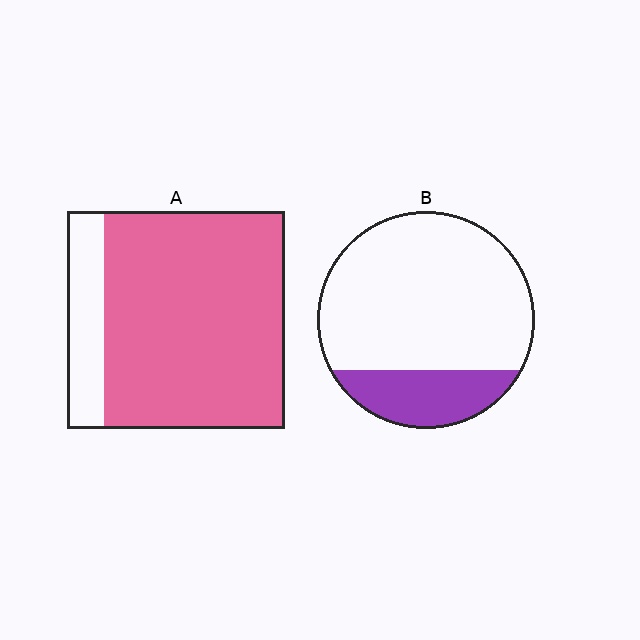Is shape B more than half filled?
No.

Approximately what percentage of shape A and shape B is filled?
A is approximately 85% and B is approximately 20%.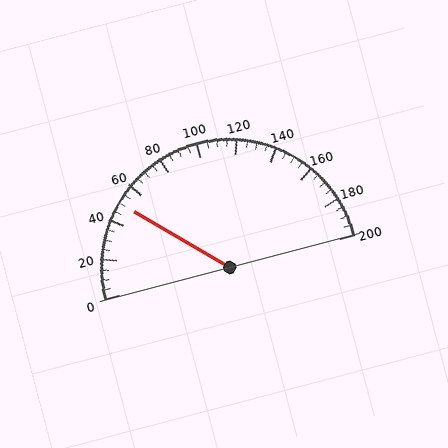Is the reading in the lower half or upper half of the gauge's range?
The reading is in the lower half of the range (0 to 200).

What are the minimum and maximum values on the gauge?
The gauge ranges from 0 to 200.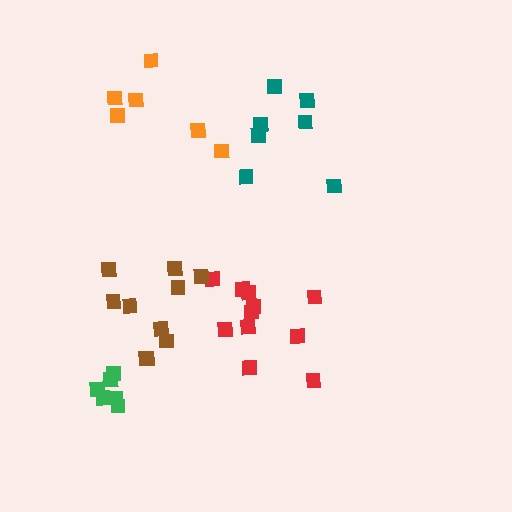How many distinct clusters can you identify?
There are 5 distinct clusters.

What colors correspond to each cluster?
The clusters are colored: red, orange, teal, green, brown.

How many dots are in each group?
Group 1: 11 dots, Group 2: 6 dots, Group 3: 7 dots, Group 4: 6 dots, Group 5: 10 dots (40 total).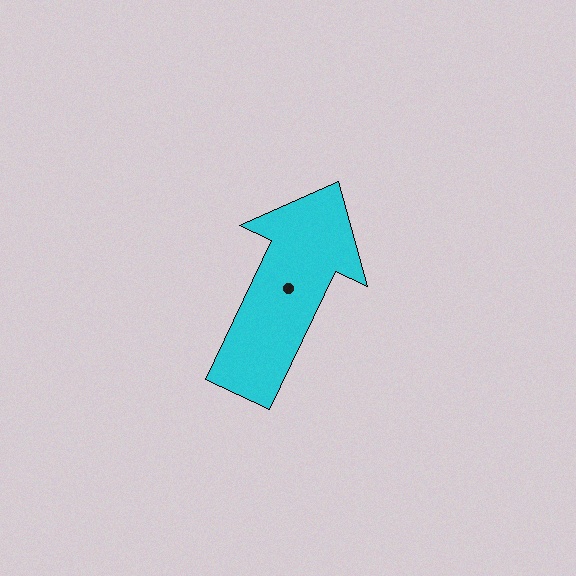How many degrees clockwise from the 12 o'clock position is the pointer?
Approximately 26 degrees.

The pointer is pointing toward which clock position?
Roughly 1 o'clock.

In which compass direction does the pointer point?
Northeast.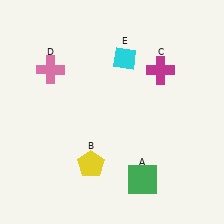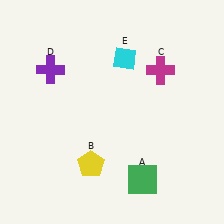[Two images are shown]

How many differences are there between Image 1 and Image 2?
There is 1 difference between the two images.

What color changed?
The cross (D) changed from pink in Image 1 to purple in Image 2.